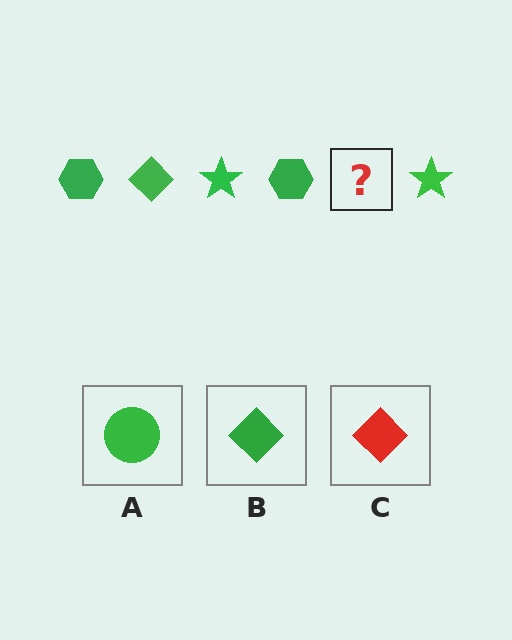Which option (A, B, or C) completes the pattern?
B.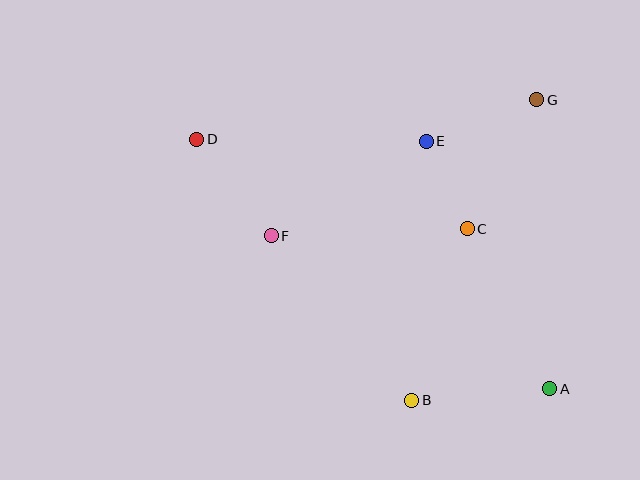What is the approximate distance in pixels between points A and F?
The distance between A and F is approximately 318 pixels.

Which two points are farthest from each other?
Points A and D are farthest from each other.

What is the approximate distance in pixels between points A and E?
The distance between A and E is approximately 277 pixels.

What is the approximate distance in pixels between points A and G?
The distance between A and G is approximately 289 pixels.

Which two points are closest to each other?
Points C and E are closest to each other.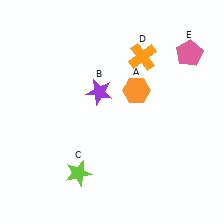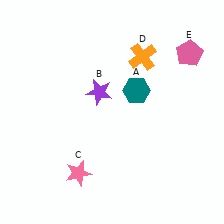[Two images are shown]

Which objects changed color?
A changed from orange to teal. C changed from lime to pink.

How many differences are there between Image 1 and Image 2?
There are 2 differences between the two images.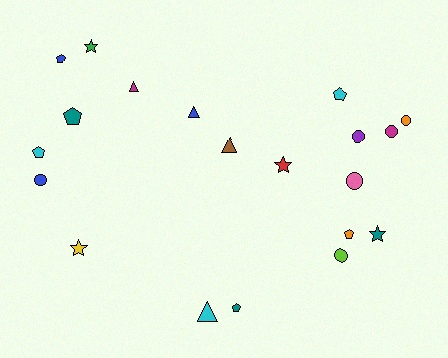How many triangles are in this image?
There are 4 triangles.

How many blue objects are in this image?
There are 3 blue objects.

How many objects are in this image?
There are 20 objects.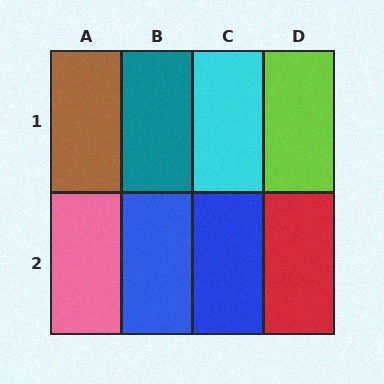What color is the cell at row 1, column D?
Lime.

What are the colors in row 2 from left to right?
Pink, blue, blue, red.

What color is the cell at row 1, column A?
Brown.